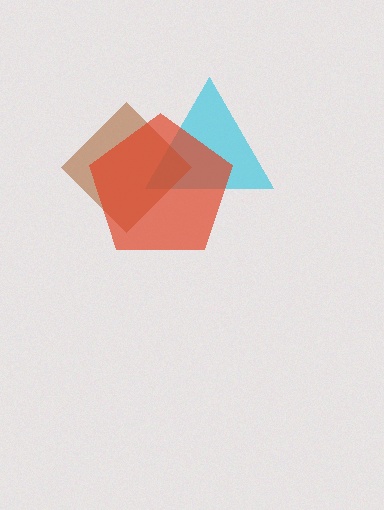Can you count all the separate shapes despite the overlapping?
Yes, there are 3 separate shapes.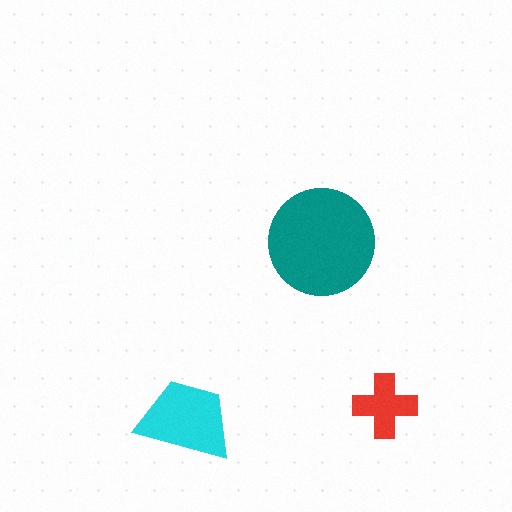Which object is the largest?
The teal circle.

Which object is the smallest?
The red cross.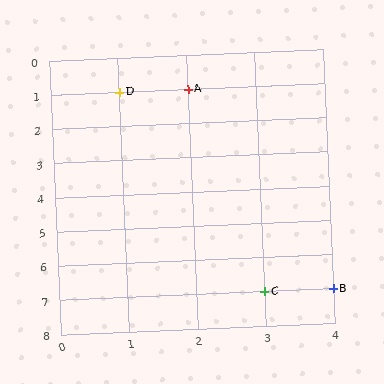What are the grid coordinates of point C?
Point C is at grid coordinates (3, 7).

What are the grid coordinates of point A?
Point A is at grid coordinates (2, 1).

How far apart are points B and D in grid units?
Points B and D are 3 columns and 6 rows apart (about 6.7 grid units diagonally).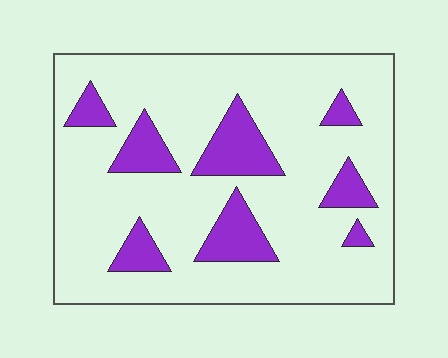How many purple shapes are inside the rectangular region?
8.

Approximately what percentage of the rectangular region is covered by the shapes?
Approximately 20%.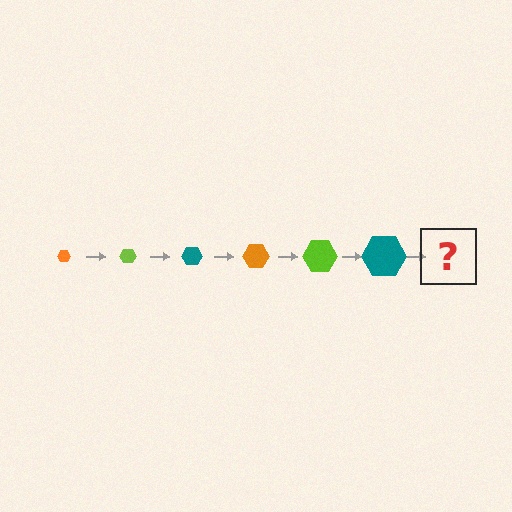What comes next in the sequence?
The next element should be an orange hexagon, larger than the previous one.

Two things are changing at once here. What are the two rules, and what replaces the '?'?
The two rules are that the hexagon grows larger each step and the color cycles through orange, lime, and teal. The '?' should be an orange hexagon, larger than the previous one.